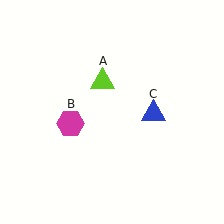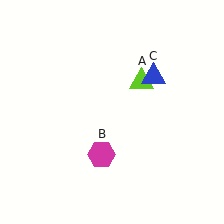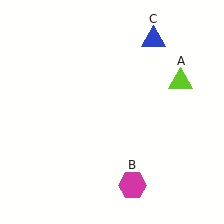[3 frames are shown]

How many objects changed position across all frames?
3 objects changed position: lime triangle (object A), magenta hexagon (object B), blue triangle (object C).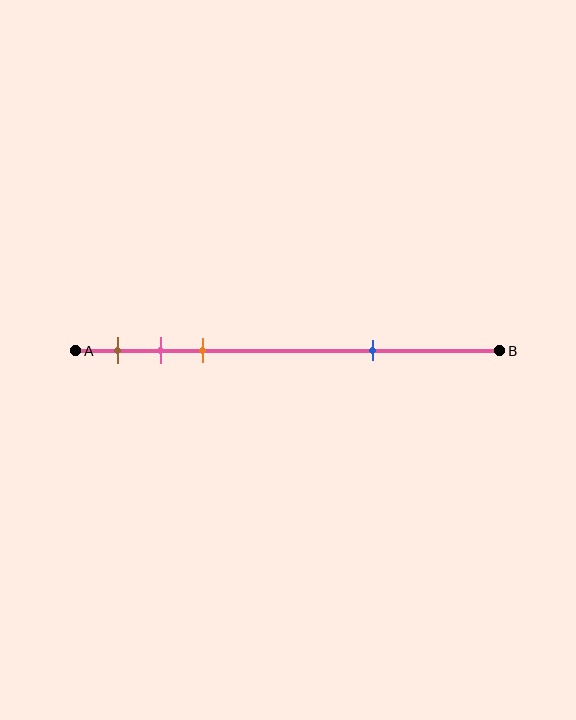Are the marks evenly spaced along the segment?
No, the marks are not evenly spaced.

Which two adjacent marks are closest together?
The pink and orange marks are the closest adjacent pair.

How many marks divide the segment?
There are 4 marks dividing the segment.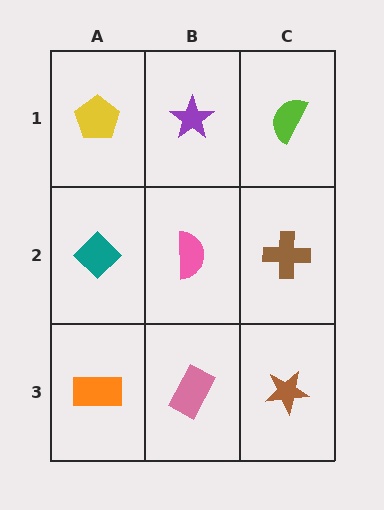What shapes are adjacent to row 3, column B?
A pink semicircle (row 2, column B), an orange rectangle (row 3, column A), a brown star (row 3, column C).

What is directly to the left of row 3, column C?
A pink rectangle.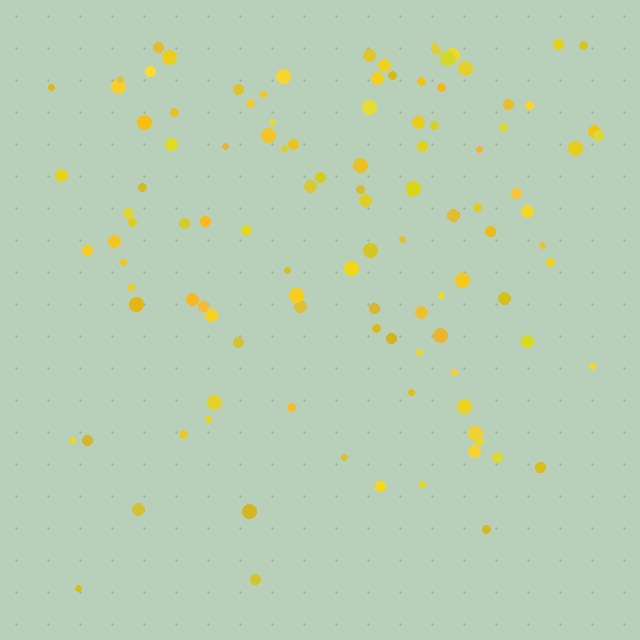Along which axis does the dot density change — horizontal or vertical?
Vertical.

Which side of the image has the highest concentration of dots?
The top.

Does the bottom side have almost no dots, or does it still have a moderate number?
Still a moderate number, just noticeably fewer than the top.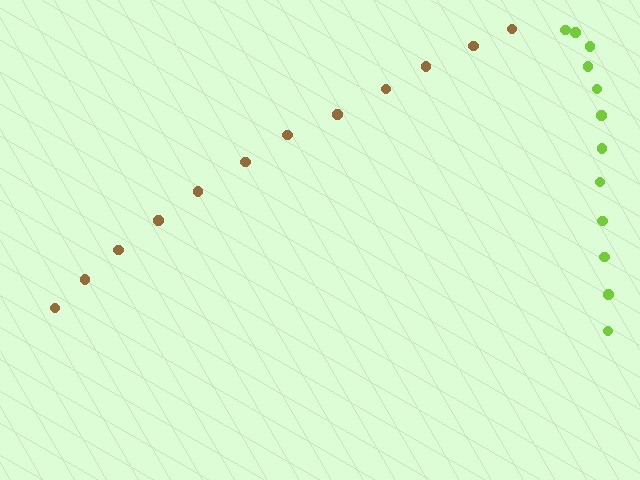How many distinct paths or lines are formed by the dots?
There are 2 distinct paths.